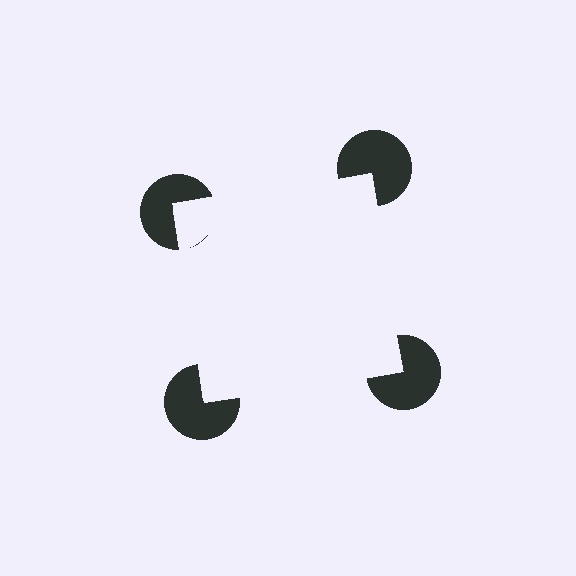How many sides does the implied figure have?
4 sides.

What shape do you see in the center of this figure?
An illusory square — its edges are inferred from the aligned wedge cuts in the pac-man discs, not physically drawn.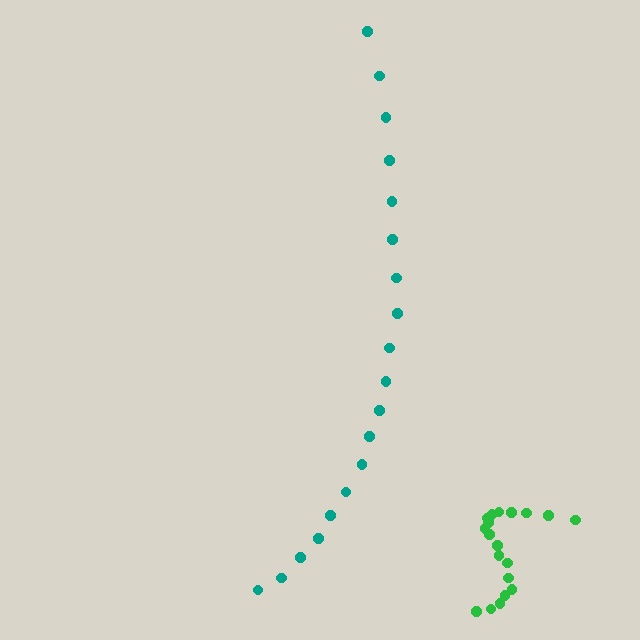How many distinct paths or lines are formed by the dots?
There are 2 distinct paths.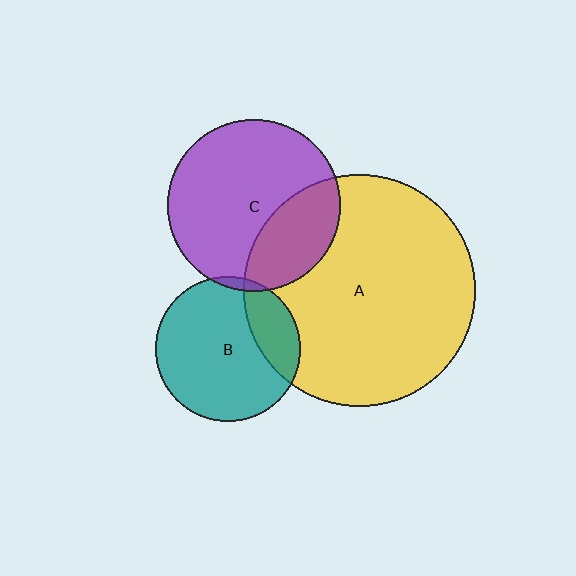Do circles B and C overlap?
Yes.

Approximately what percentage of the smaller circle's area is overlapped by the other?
Approximately 5%.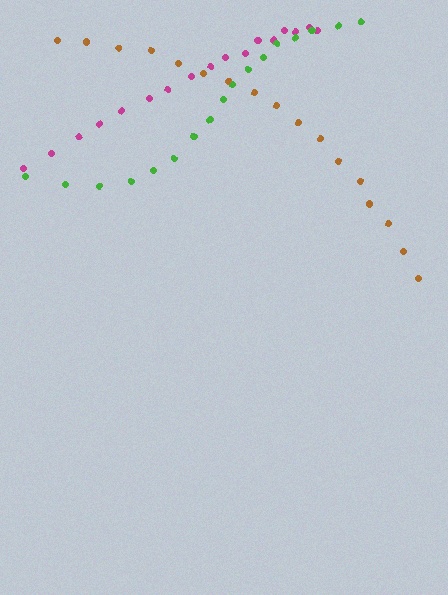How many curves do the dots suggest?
There are 3 distinct paths.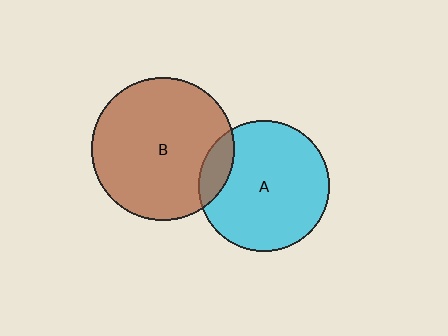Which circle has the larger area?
Circle B (brown).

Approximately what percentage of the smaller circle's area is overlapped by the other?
Approximately 15%.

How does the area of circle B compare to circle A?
Approximately 1.2 times.